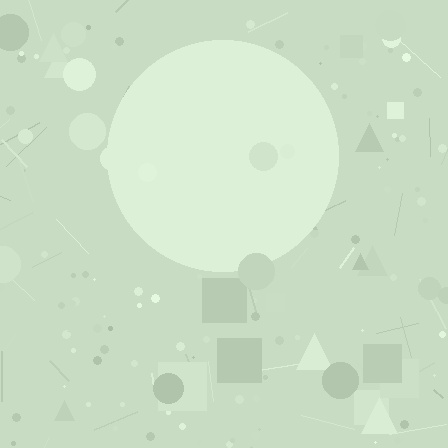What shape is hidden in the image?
A circle is hidden in the image.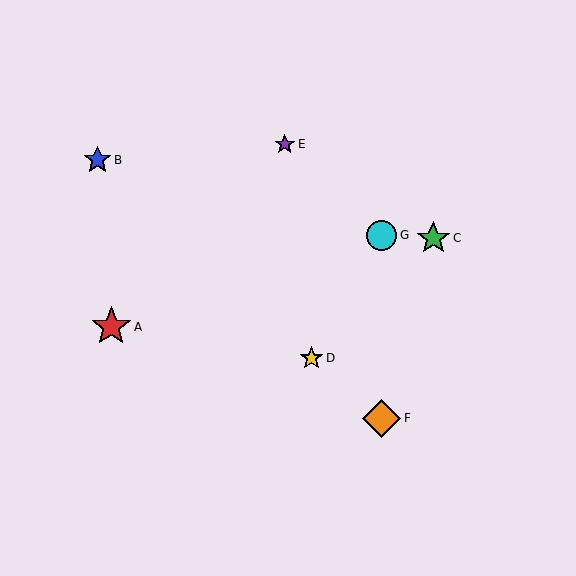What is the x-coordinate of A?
Object A is at x≈111.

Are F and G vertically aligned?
Yes, both are at x≈382.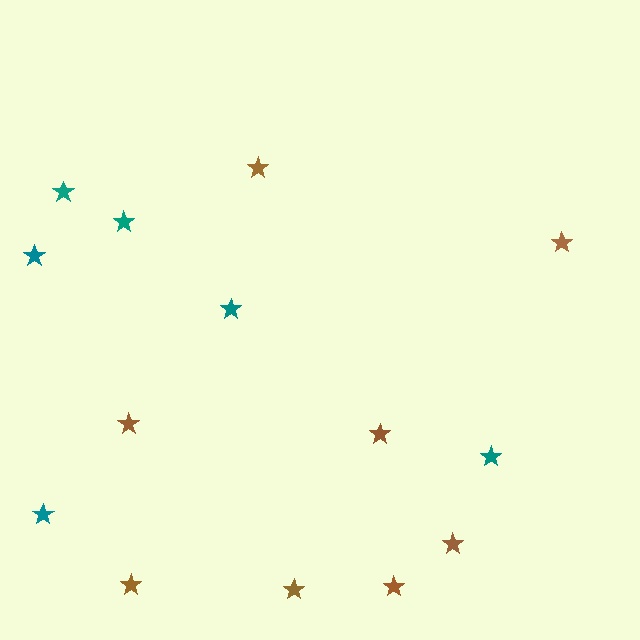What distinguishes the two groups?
There are 2 groups: one group of teal stars (6) and one group of brown stars (8).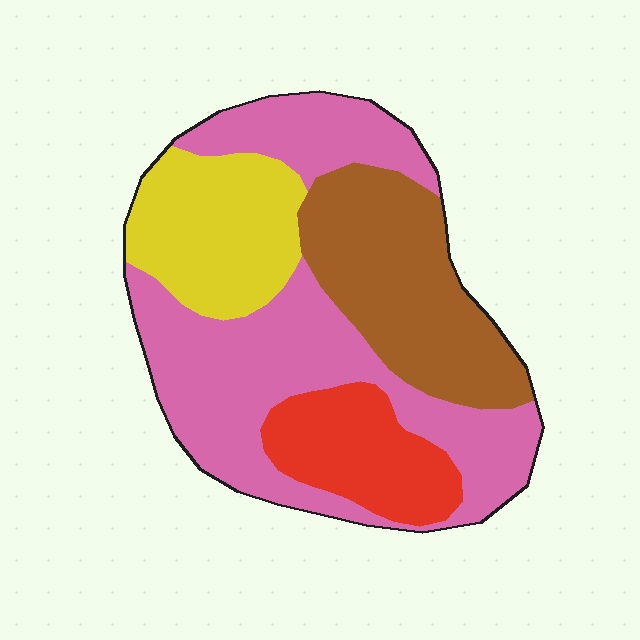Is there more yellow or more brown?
Brown.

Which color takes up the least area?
Red, at roughly 15%.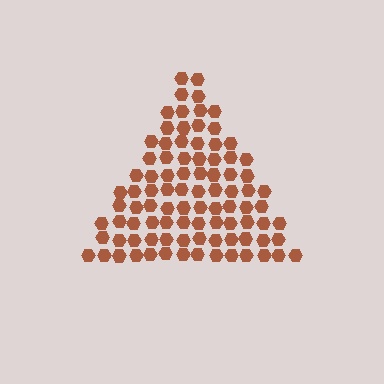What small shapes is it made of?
It is made of small hexagons.